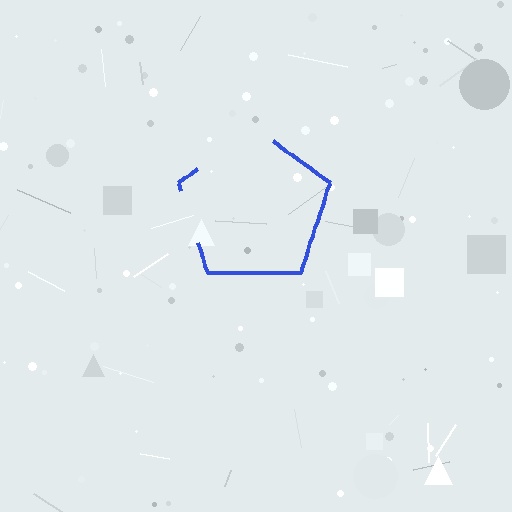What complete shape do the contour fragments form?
The contour fragments form a pentagon.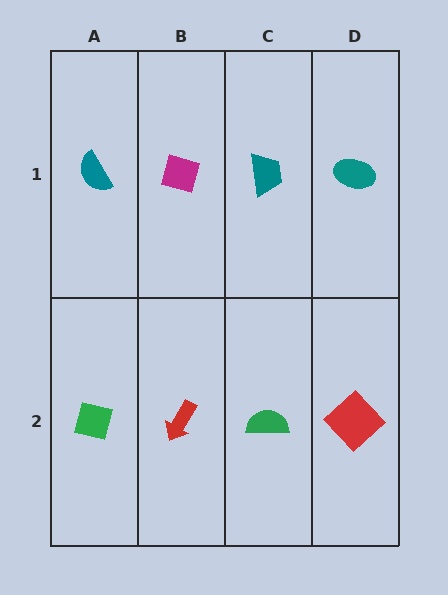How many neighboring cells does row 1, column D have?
2.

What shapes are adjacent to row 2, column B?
A magenta diamond (row 1, column B), a green square (row 2, column A), a green semicircle (row 2, column C).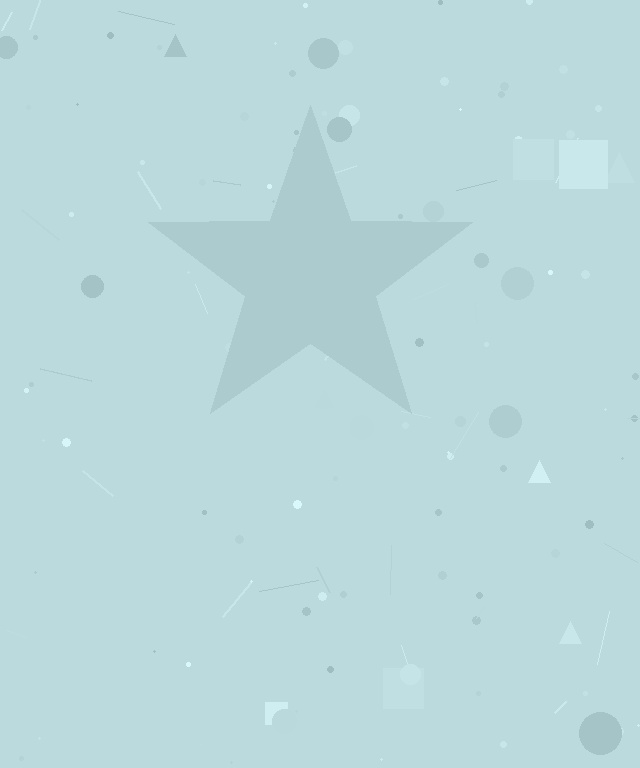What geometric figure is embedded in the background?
A star is embedded in the background.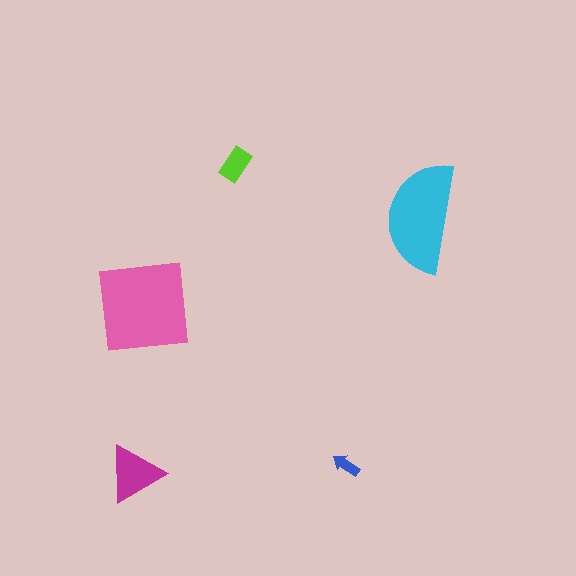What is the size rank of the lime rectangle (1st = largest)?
4th.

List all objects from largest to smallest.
The pink square, the cyan semicircle, the magenta triangle, the lime rectangle, the blue arrow.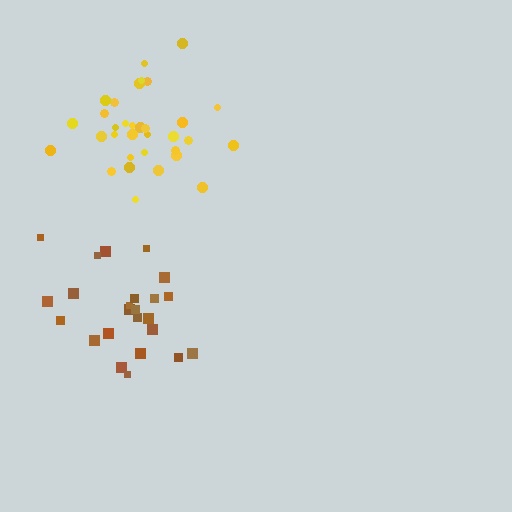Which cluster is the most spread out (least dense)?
Brown.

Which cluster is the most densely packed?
Yellow.